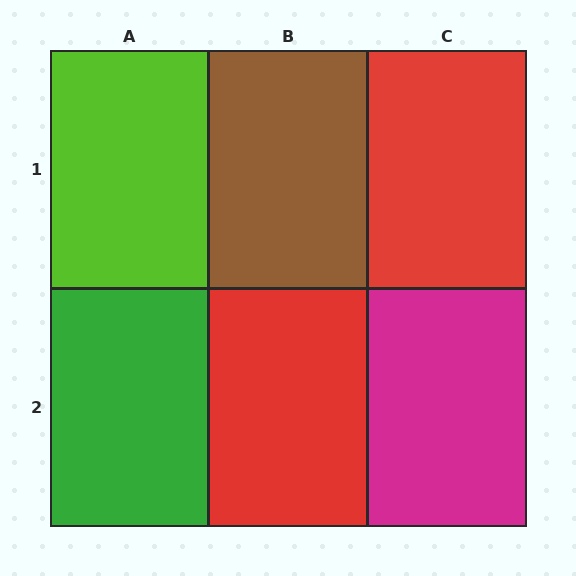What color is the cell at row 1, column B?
Brown.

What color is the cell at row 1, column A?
Lime.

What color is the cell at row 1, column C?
Red.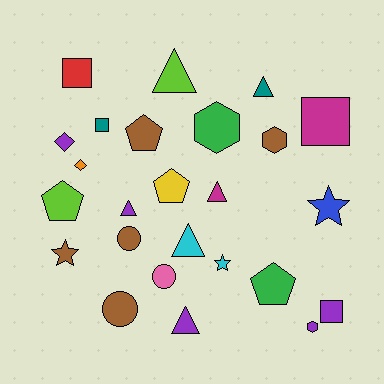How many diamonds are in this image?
There are 2 diamonds.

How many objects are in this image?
There are 25 objects.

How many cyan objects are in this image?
There are 2 cyan objects.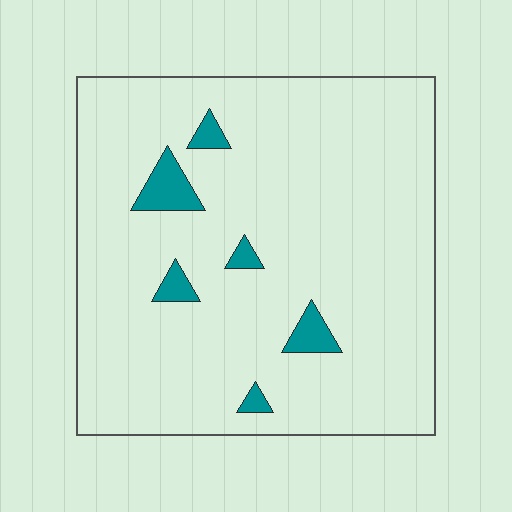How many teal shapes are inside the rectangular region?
6.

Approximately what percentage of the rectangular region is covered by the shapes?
Approximately 5%.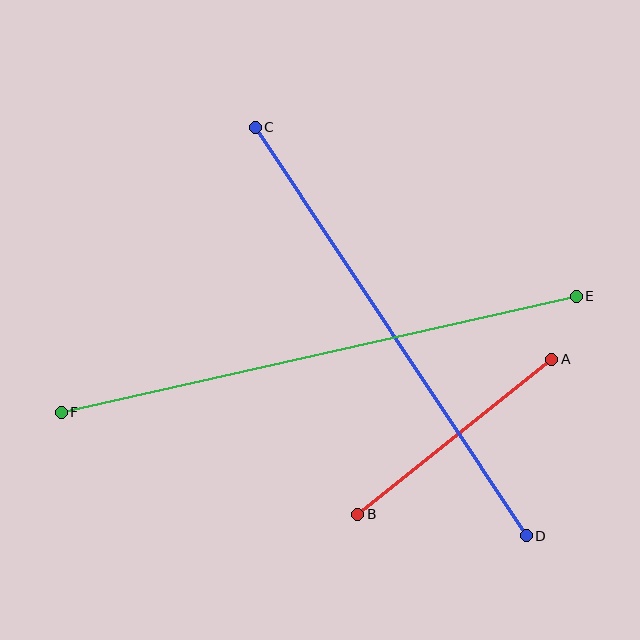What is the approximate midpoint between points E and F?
The midpoint is at approximately (319, 354) pixels.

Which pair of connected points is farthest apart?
Points E and F are farthest apart.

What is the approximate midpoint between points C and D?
The midpoint is at approximately (391, 332) pixels.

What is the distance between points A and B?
The distance is approximately 249 pixels.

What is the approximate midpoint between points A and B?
The midpoint is at approximately (455, 437) pixels.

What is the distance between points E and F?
The distance is approximately 528 pixels.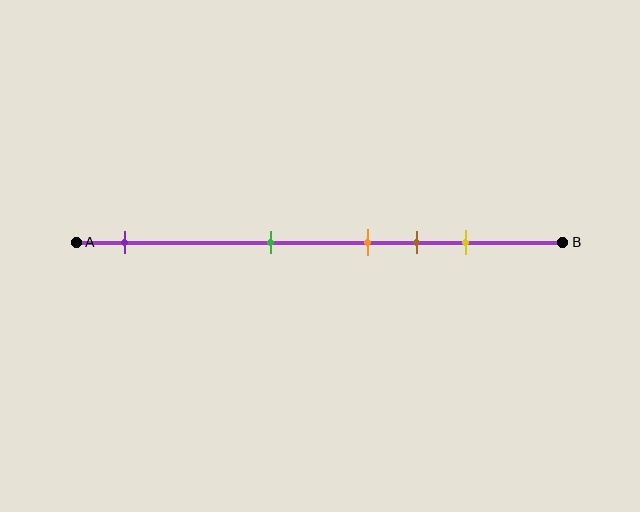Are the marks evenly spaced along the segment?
No, the marks are not evenly spaced.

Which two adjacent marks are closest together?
The orange and brown marks are the closest adjacent pair.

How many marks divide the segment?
There are 5 marks dividing the segment.